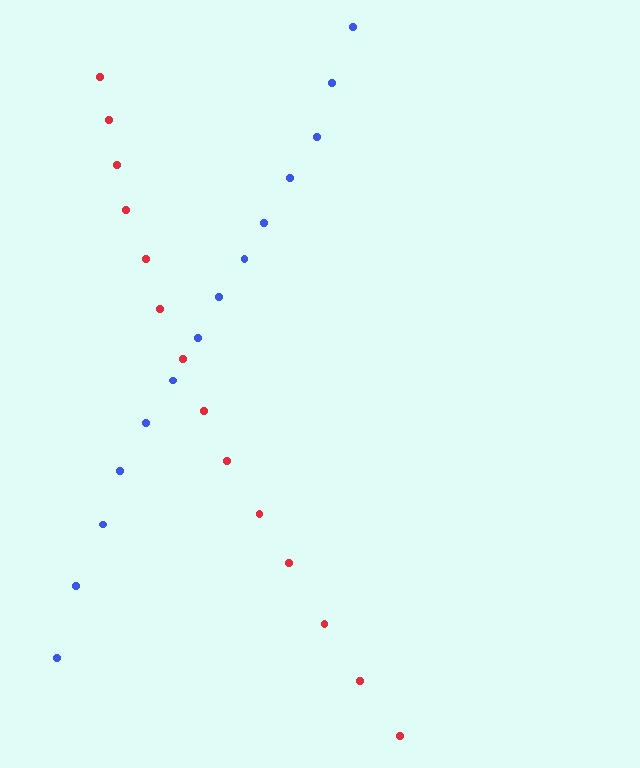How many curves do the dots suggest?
There are 2 distinct paths.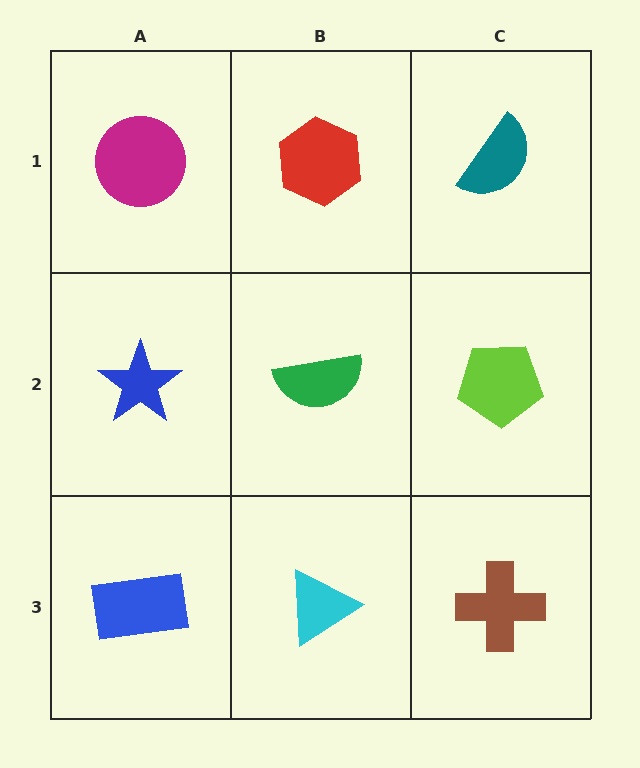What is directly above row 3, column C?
A lime pentagon.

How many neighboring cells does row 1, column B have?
3.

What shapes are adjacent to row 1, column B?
A green semicircle (row 2, column B), a magenta circle (row 1, column A), a teal semicircle (row 1, column C).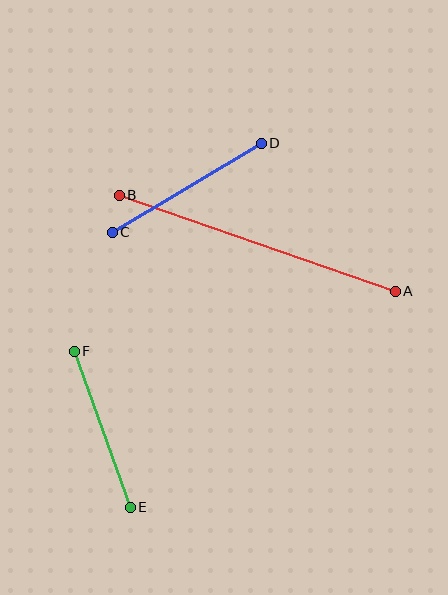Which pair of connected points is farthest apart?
Points A and B are farthest apart.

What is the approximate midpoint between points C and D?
The midpoint is at approximately (187, 188) pixels.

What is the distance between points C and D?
The distance is approximately 173 pixels.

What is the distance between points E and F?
The distance is approximately 165 pixels.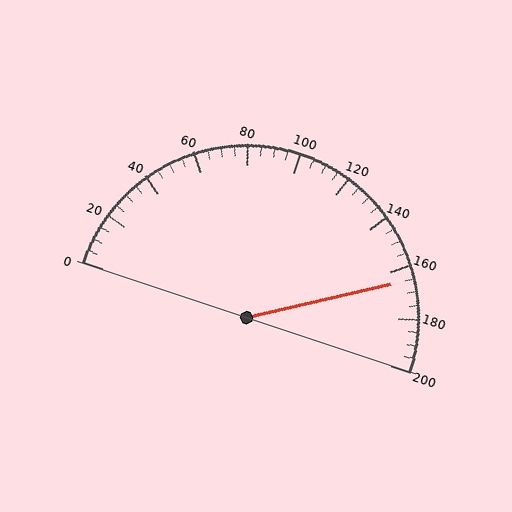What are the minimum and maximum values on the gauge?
The gauge ranges from 0 to 200.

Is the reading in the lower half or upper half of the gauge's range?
The reading is in the upper half of the range (0 to 200).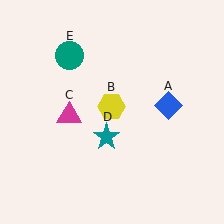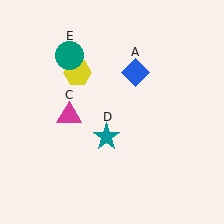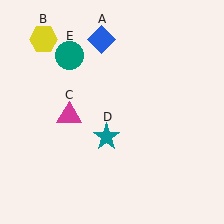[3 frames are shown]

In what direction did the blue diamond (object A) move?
The blue diamond (object A) moved up and to the left.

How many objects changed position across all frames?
2 objects changed position: blue diamond (object A), yellow hexagon (object B).